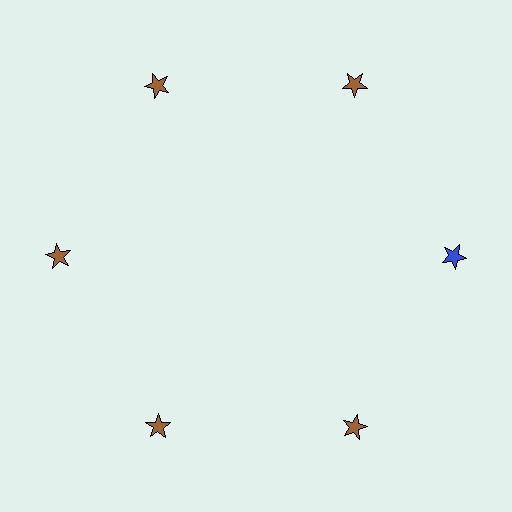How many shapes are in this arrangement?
There are 6 shapes arranged in a ring pattern.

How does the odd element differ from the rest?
It has a different color: blue instead of brown.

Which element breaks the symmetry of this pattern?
The blue star at roughly the 3 o'clock position breaks the symmetry. All other shapes are brown stars.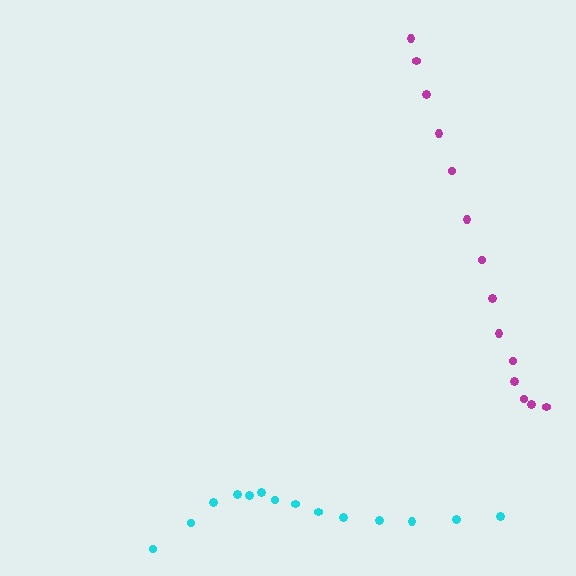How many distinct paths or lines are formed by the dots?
There are 2 distinct paths.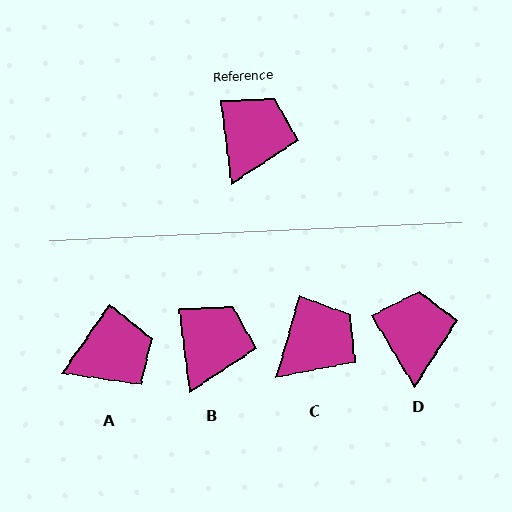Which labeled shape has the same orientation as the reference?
B.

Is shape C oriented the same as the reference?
No, it is off by about 23 degrees.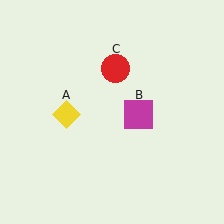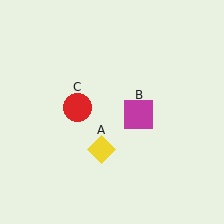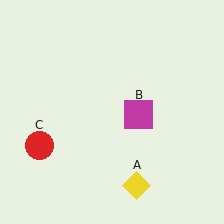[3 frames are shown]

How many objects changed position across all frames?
2 objects changed position: yellow diamond (object A), red circle (object C).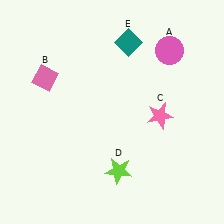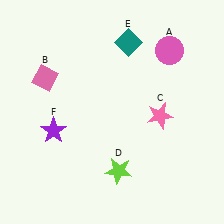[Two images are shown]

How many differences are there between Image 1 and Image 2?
There is 1 difference between the two images.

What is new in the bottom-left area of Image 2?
A purple star (F) was added in the bottom-left area of Image 2.